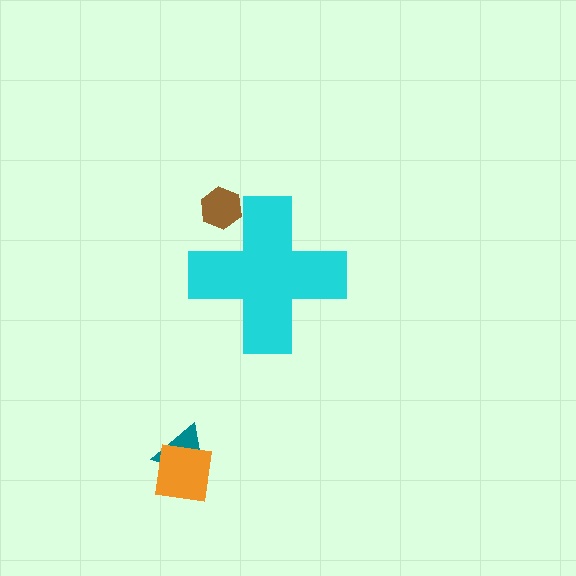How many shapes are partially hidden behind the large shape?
1 shape is partially hidden.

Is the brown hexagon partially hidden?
Yes, the brown hexagon is partially hidden behind the cyan cross.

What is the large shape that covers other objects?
A cyan cross.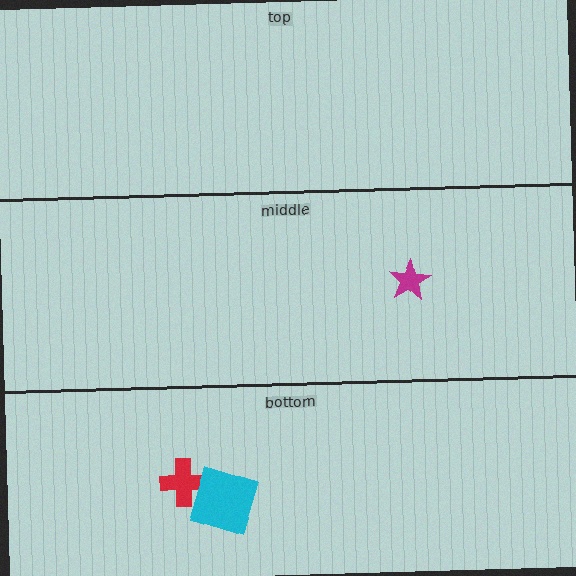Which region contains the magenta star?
The middle region.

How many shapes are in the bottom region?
2.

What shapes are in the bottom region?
The red cross, the cyan square.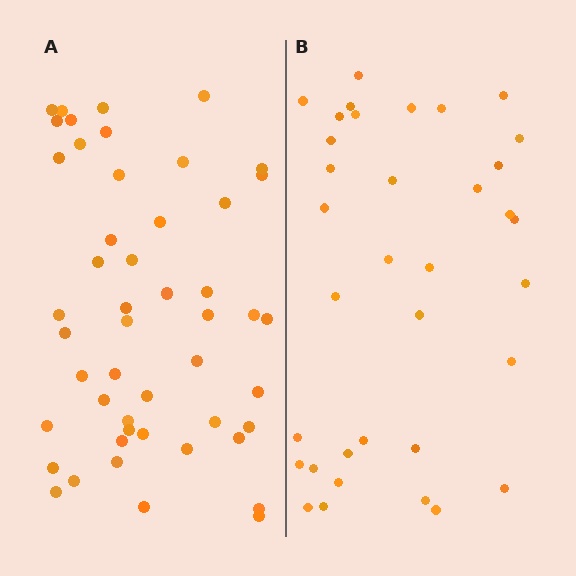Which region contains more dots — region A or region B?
Region A (the left region) has more dots.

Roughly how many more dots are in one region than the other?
Region A has approximately 15 more dots than region B.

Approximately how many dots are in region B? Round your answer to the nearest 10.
About 40 dots. (The exact count is 35, which rounds to 40.)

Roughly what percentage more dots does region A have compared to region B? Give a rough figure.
About 40% more.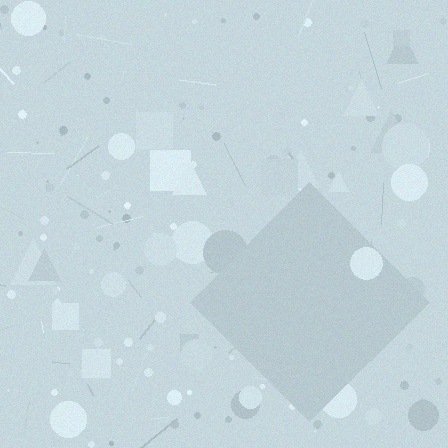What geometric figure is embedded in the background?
A diamond is embedded in the background.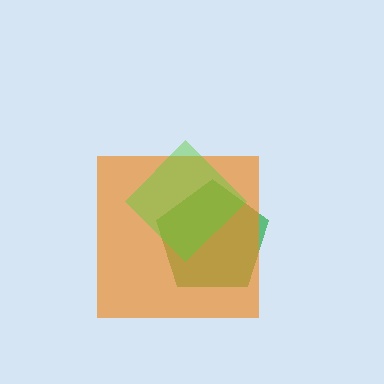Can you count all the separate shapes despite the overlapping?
Yes, there are 3 separate shapes.